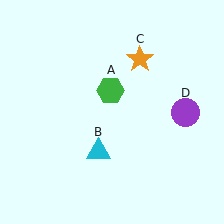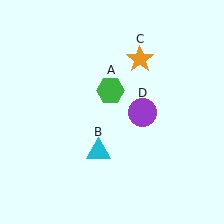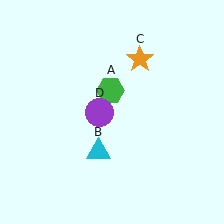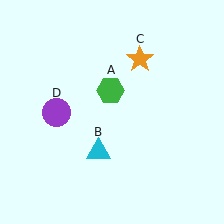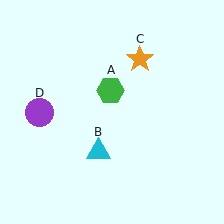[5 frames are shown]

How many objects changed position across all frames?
1 object changed position: purple circle (object D).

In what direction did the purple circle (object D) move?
The purple circle (object D) moved left.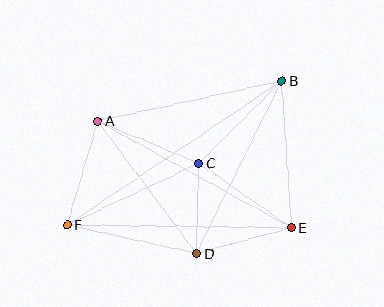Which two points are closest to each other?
Points C and D are closest to each other.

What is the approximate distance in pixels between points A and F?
The distance between A and F is approximately 108 pixels.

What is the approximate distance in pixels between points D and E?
The distance between D and E is approximately 98 pixels.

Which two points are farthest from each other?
Points B and F are farthest from each other.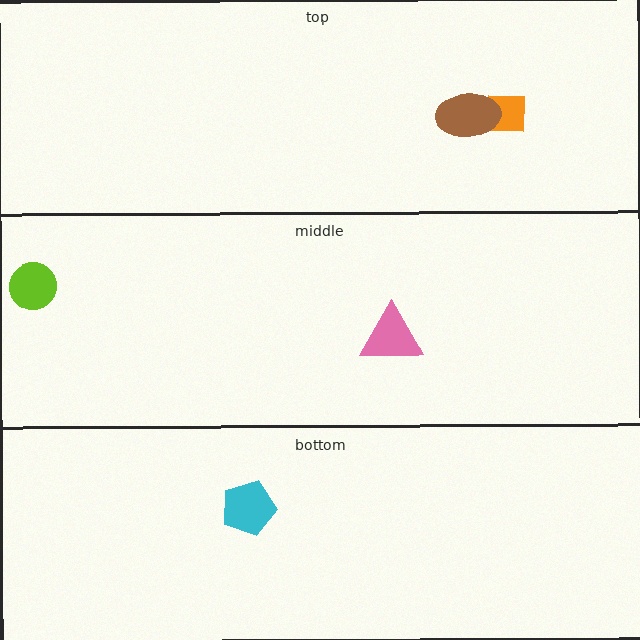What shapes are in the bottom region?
The cyan pentagon.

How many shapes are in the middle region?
2.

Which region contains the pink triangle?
The middle region.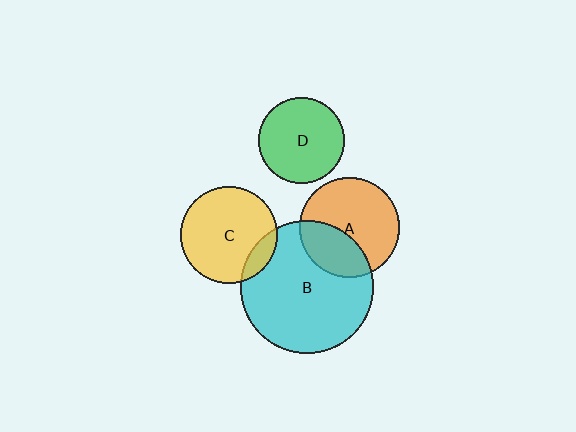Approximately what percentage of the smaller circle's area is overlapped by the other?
Approximately 35%.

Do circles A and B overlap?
Yes.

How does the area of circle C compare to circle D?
Approximately 1.2 times.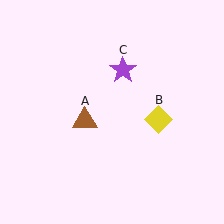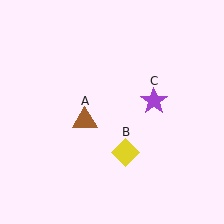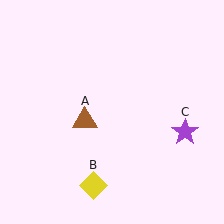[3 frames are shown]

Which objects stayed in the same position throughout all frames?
Brown triangle (object A) remained stationary.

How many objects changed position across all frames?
2 objects changed position: yellow diamond (object B), purple star (object C).